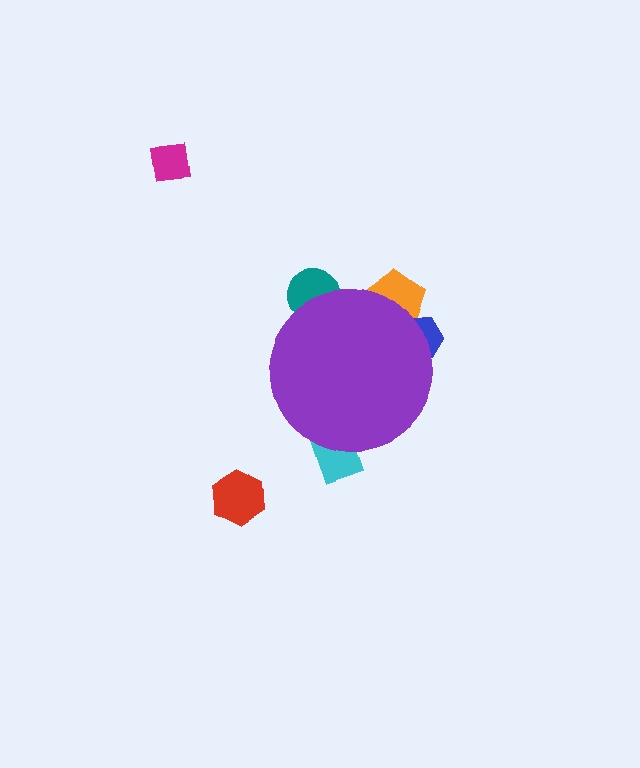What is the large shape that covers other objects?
A purple circle.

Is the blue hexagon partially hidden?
Yes, the blue hexagon is partially hidden behind the purple circle.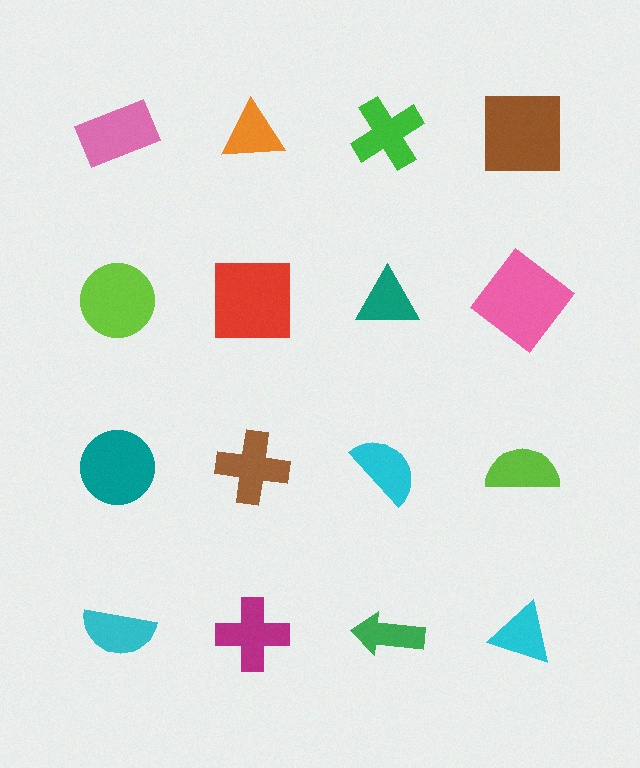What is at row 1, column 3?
A green cross.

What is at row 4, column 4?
A cyan triangle.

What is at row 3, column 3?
A cyan semicircle.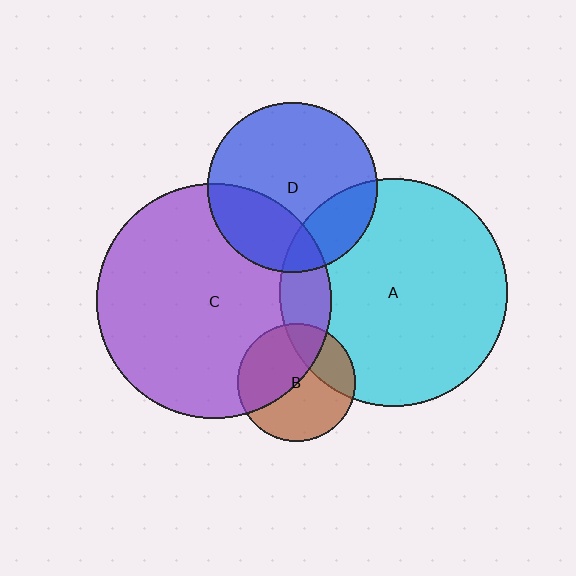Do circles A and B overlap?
Yes.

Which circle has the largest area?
Circle C (purple).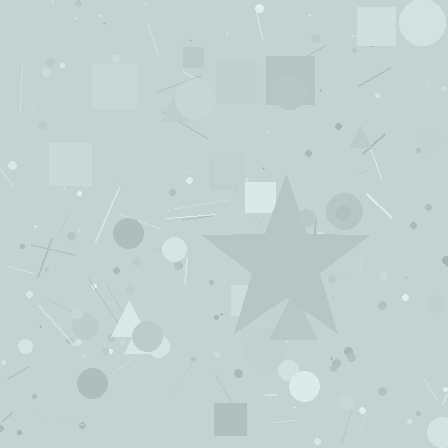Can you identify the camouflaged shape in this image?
The camouflaged shape is a star.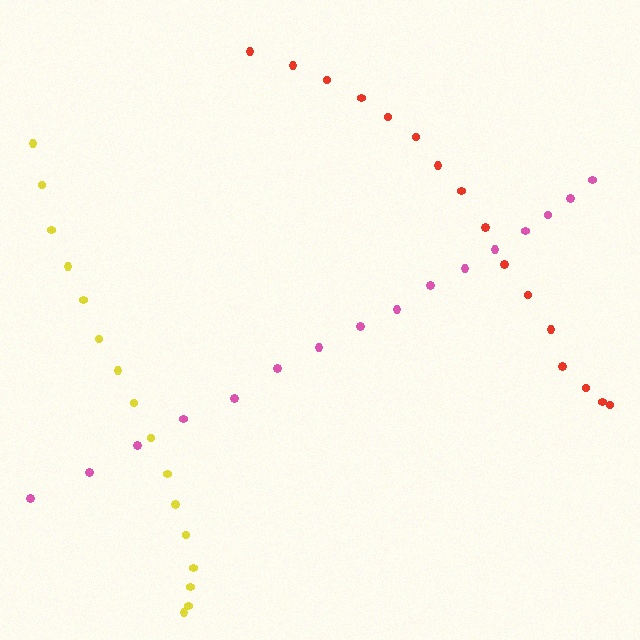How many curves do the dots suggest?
There are 3 distinct paths.